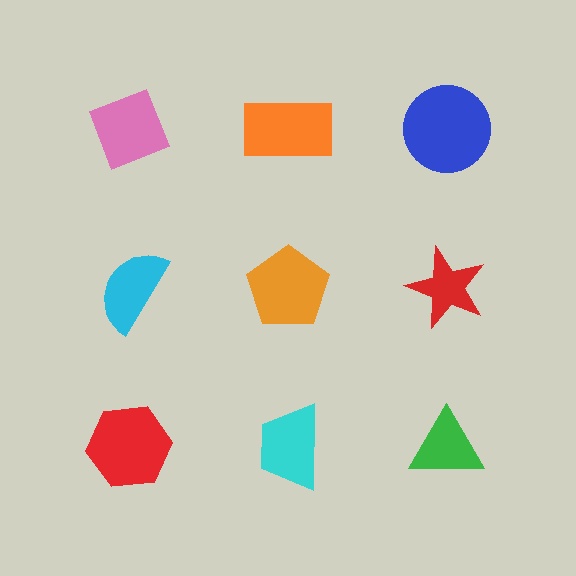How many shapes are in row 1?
3 shapes.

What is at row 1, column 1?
A pink diamond.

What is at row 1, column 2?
An orange rectangle.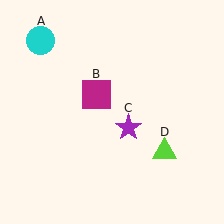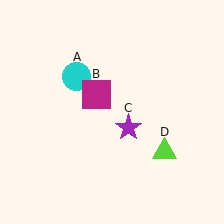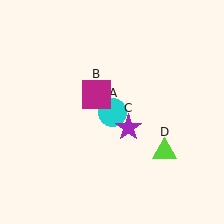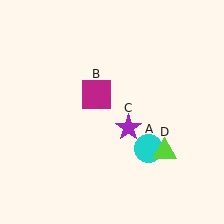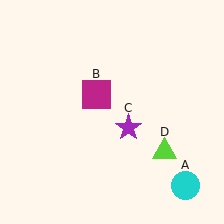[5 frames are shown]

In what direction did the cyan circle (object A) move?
The cyan circle (object A) moved down and to the right.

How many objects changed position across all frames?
1 object changed position: cyan circle (object A).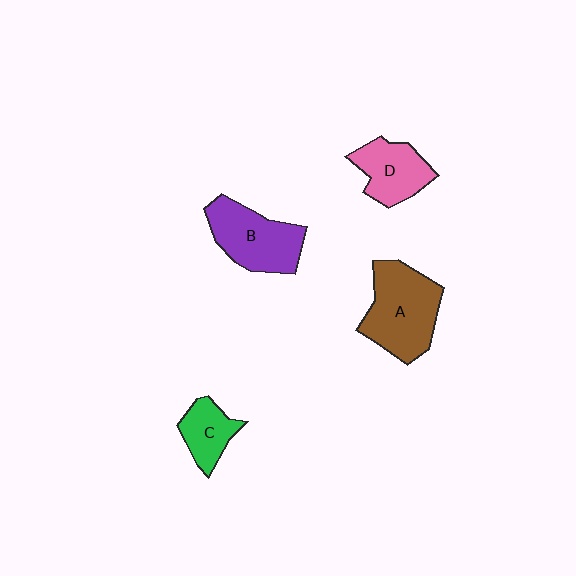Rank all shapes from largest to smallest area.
From largest to smallest: A (brown), B (purple), D (pink), C (green).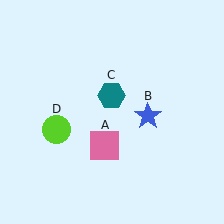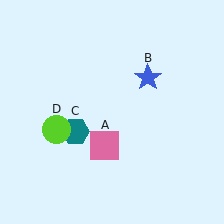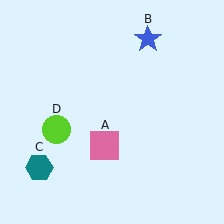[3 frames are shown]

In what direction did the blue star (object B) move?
The blue star (object B) moved up.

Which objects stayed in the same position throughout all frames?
Pink square (object A) and lime circle (object D) remained stationary.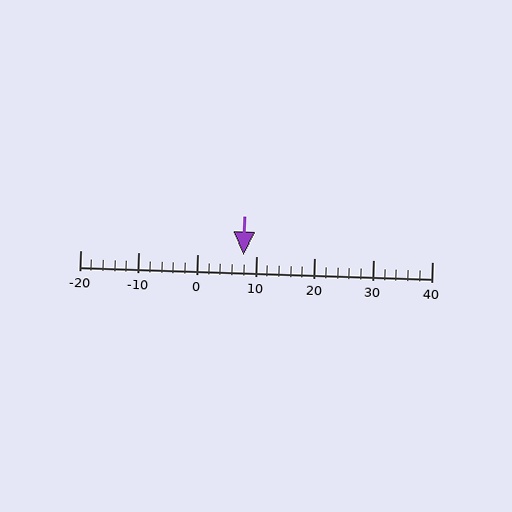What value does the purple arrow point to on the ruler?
The purple arrow points to approximately 8.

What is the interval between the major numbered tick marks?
The major tick marks are spaced 10 units apart.